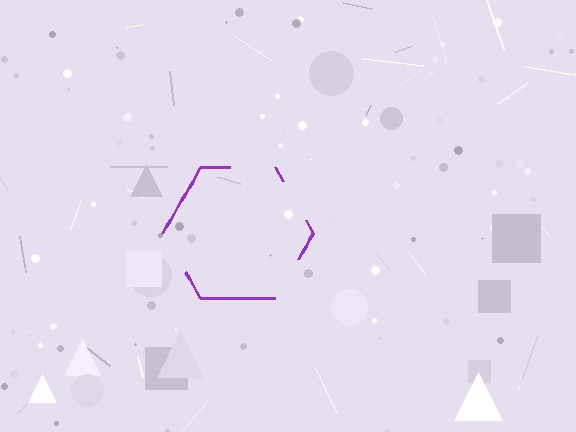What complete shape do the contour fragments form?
The contour fragments form a hexagon.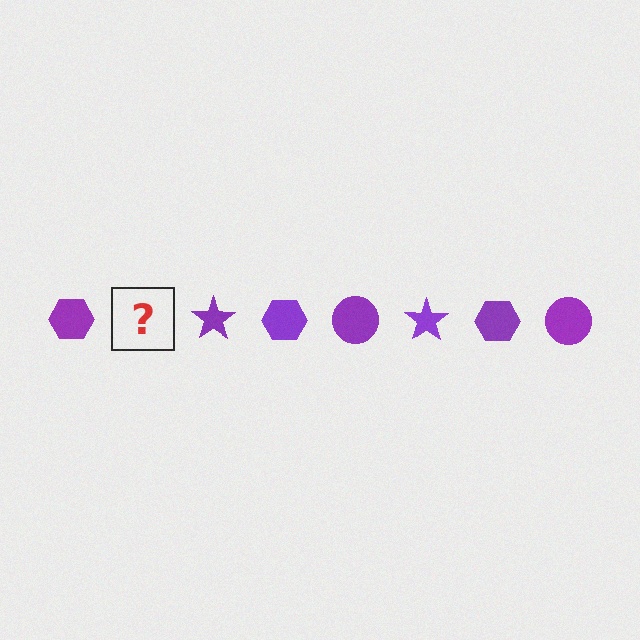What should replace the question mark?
The question mark should be replaced with a purple circle.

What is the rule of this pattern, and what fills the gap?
The rule is that the pattern cycles through hexagon, circle, star shapes in purple. The gap should be filled with a purple circle.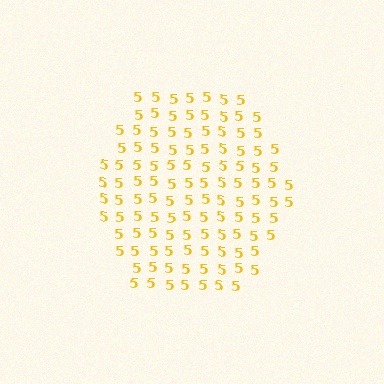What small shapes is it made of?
It is made of small digit 5's.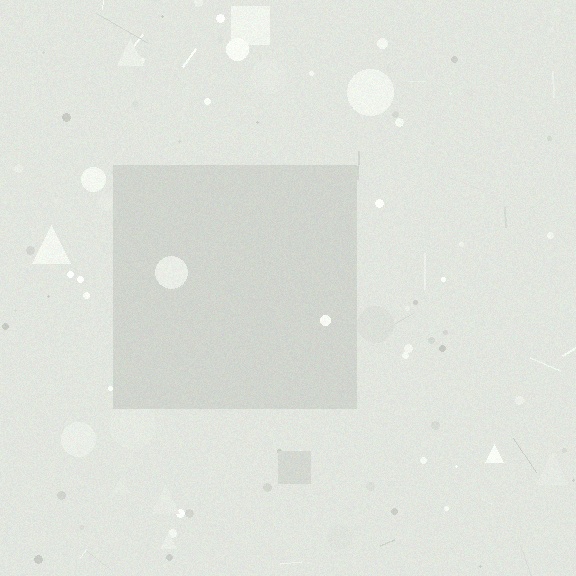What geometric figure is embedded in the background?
A square is embedded in the background.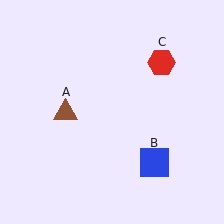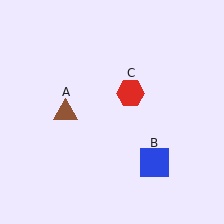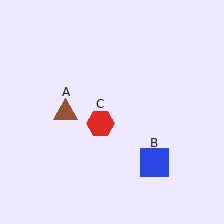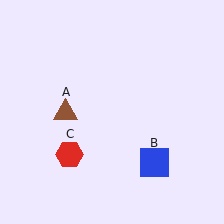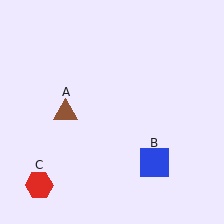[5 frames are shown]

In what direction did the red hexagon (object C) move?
The red hexagon (object C) moved down and to the left.